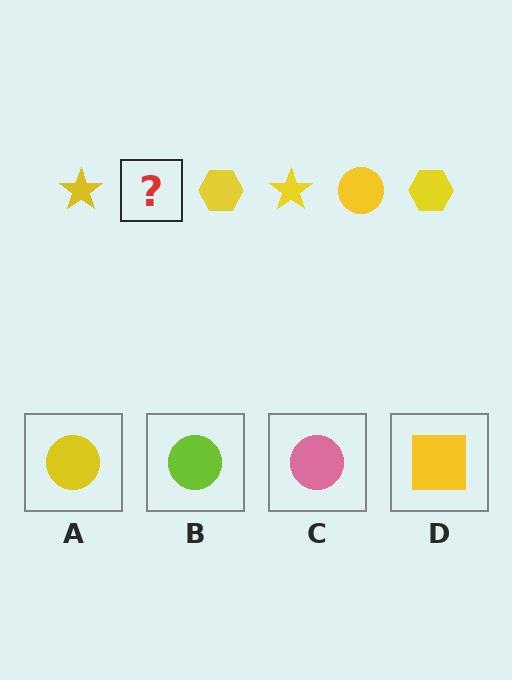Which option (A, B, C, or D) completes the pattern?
A.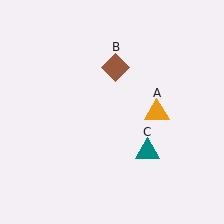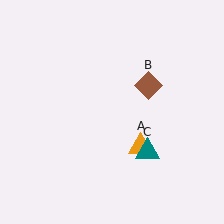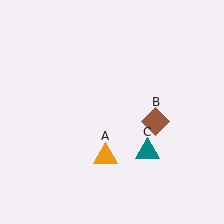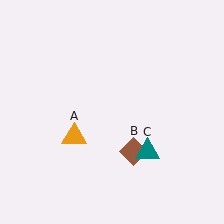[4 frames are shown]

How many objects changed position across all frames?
2 objects changed position: orange triangle (object A), brown diamond (object B).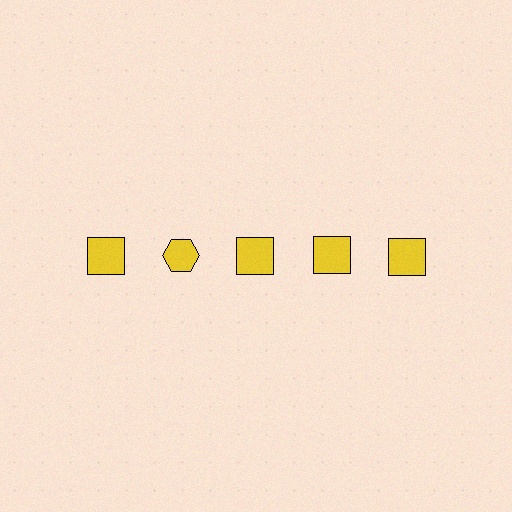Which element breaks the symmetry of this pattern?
The yellow hexagon in the top row, second from left column breaks the symmetry. All other shapes are yellow squares.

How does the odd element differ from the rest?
It has a different shape: hexagon instead of square.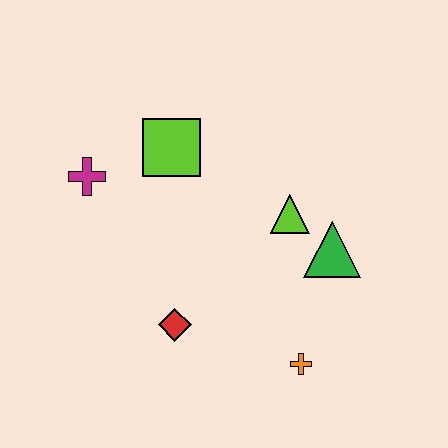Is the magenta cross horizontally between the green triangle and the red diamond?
No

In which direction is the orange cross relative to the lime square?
The orange cross is below the lime square.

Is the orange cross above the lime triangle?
No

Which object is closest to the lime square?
The magenta cross is closest to the lime square.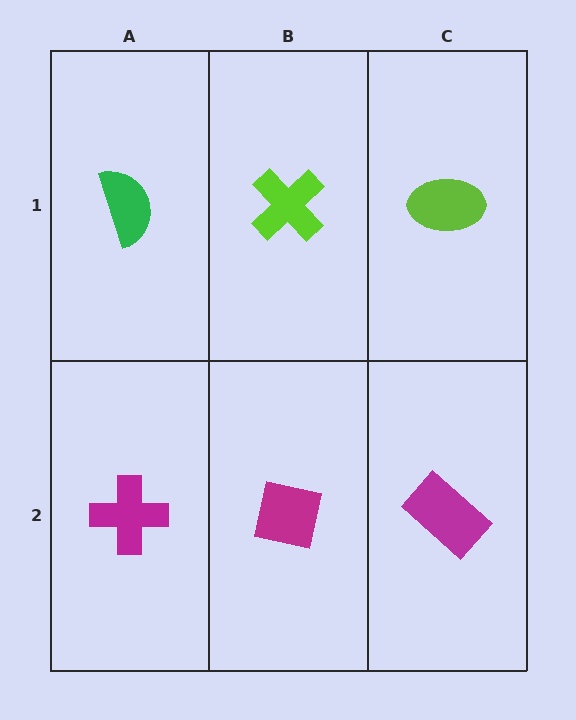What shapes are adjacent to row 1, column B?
A magenta square (row 2, column B), a green semicircle (row 1, column A), a lime ellipse (row 1, column C).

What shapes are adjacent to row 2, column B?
A lime cross (row 1, column B), a magenta cross (row 2, column A), a magenta rectangle (row 2, column C).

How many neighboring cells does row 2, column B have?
3.